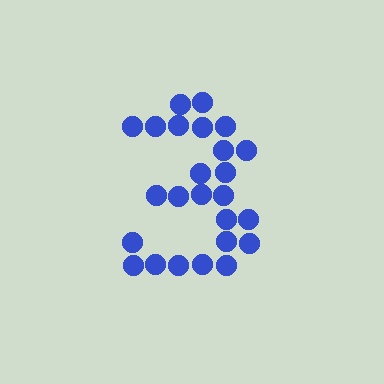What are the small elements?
The small elements are circles.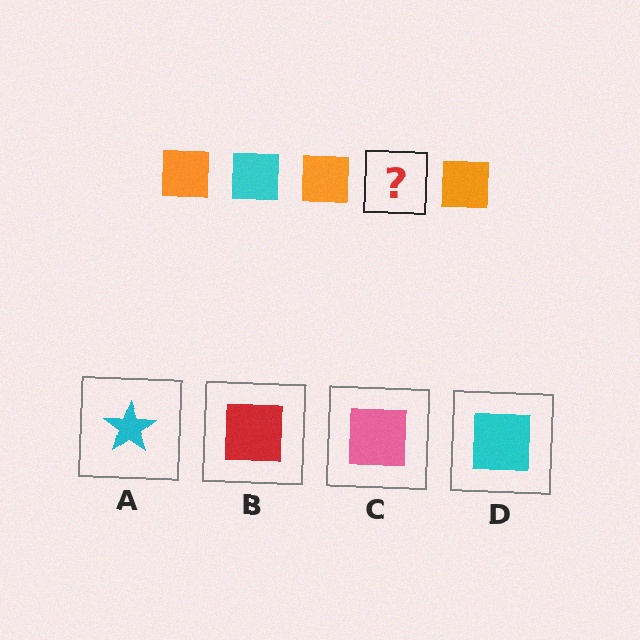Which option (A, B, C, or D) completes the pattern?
D.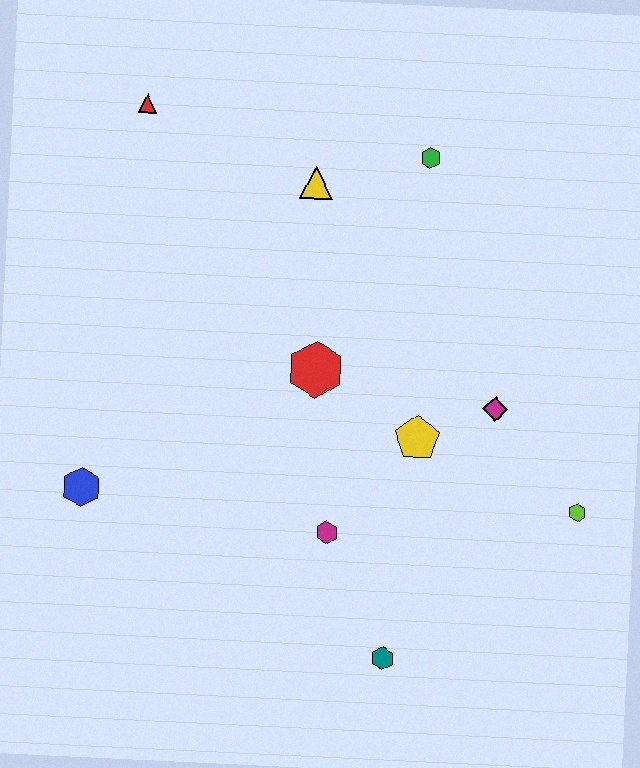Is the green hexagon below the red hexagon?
No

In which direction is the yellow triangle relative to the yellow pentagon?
The yellow triangle is above the yellow pentagon.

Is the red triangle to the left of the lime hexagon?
Yes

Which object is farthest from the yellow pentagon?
The red triangle is farthest from the yellow pentagon.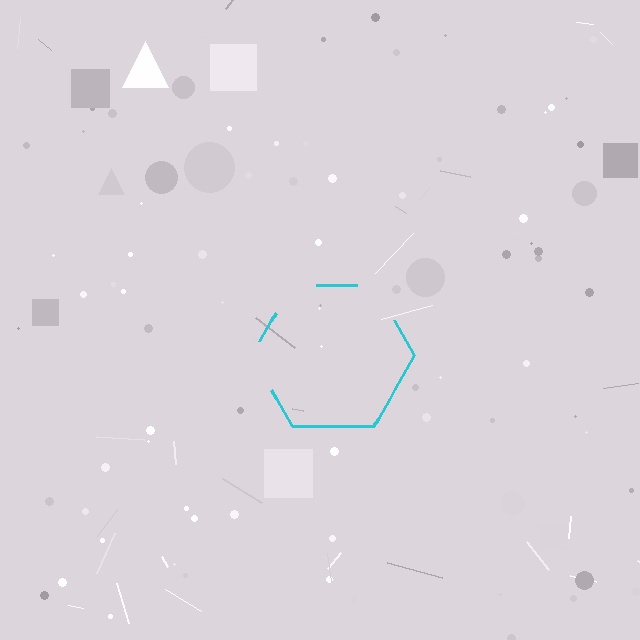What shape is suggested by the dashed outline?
The dashed outline suggests a hexagon.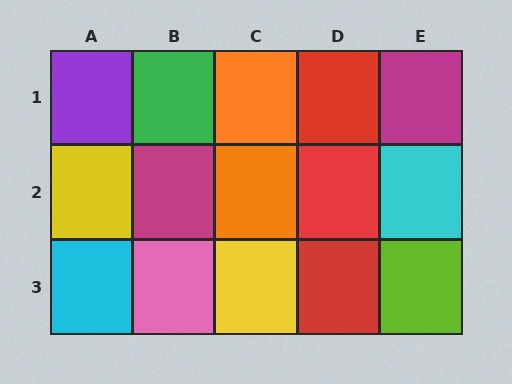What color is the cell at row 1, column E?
Magenta.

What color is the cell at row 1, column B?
Green.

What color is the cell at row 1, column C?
Orange.